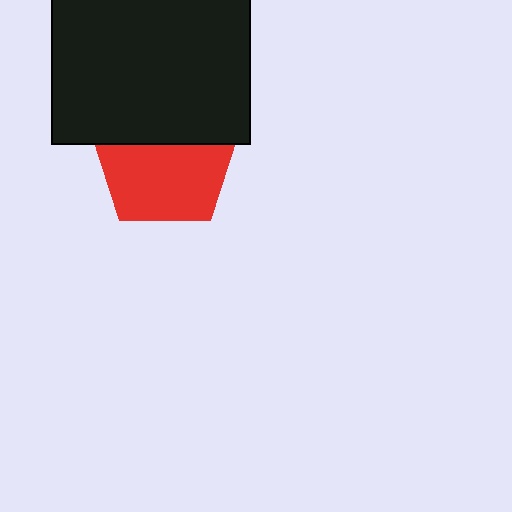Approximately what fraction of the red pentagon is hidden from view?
Roughly 39% of the red pentagon is hidden behind the black square.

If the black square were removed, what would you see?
You would see the complete red pentagon.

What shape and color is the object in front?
The object in front is a black square.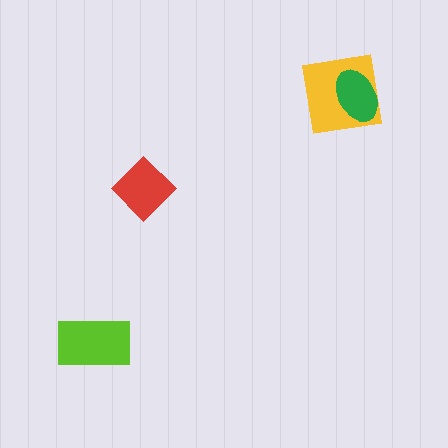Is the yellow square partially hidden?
Yes, it is partially covered by another shape.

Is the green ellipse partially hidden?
No, no other shape covers it.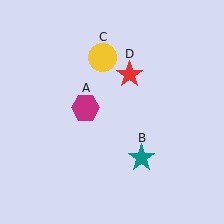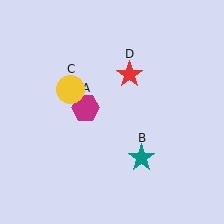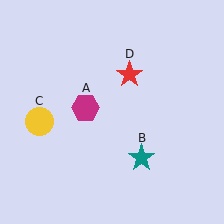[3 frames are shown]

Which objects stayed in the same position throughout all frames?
Magenta hexagon (object A) and teal star (object B) and red star (object D) remained stationary.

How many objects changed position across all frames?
1 object changed position: yellow circle (object C).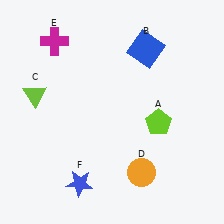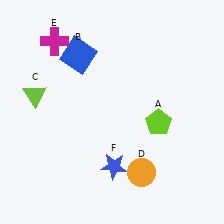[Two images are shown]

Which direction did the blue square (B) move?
The blue square (B) moved left.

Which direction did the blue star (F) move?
The blue star (F) moved right.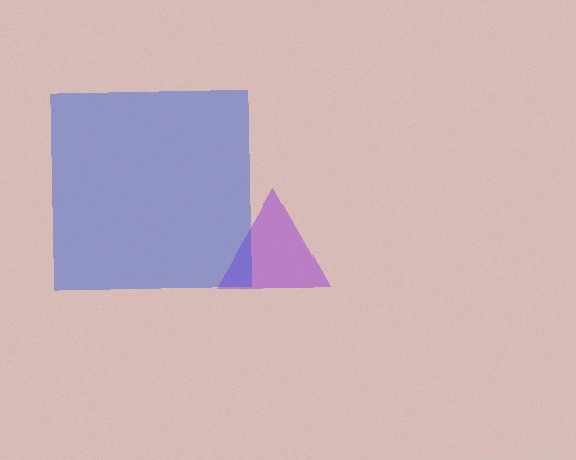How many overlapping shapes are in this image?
There are 2 overlapping shapes in the image.